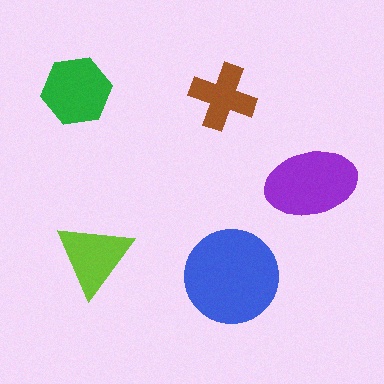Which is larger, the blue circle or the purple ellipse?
The blue circle.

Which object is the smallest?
The brown cross.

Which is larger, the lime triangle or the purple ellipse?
The purple ellipse.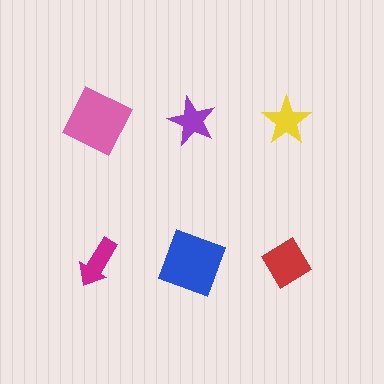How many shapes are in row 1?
3 shapes.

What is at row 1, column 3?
A yellow star.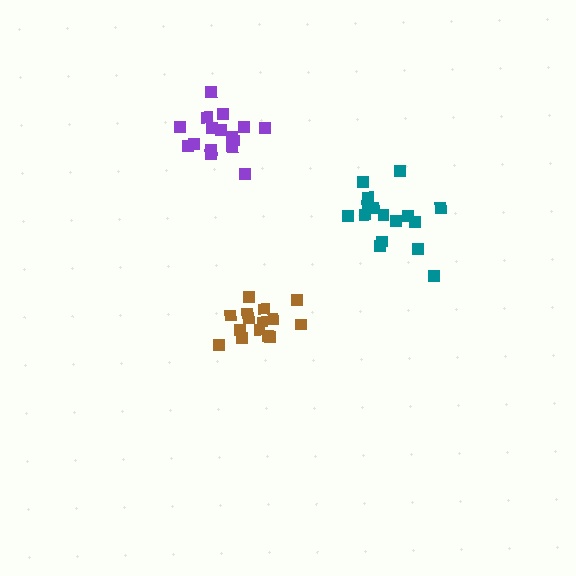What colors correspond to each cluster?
The clusters are colored: teal, brown, purple.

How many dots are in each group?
Group 1: 16 dots, Group 2: 15 dots, Group 3: 16 dots (47 total).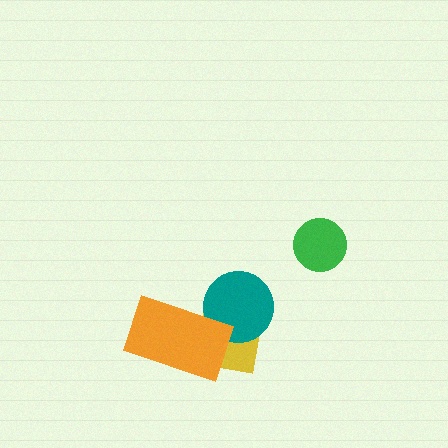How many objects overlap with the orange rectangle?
2 objects overlap with the orange rectangle.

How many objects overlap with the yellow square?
2 objects overlap with the yellow square.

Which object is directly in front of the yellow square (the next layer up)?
The teal circle is directly in front of the yellow square.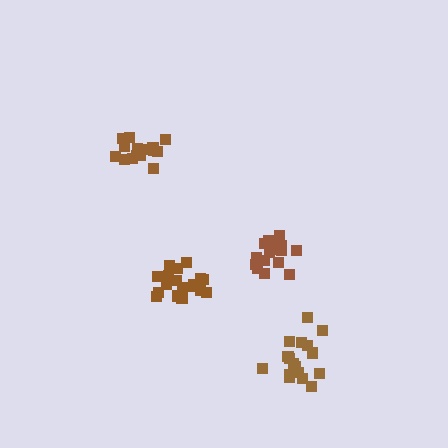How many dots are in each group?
Group 1: 16 dots, Group 2: 17 dots, Group 3: 18 dots, Group 4: 17 dots (68 total).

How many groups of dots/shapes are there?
There are 4 groups.